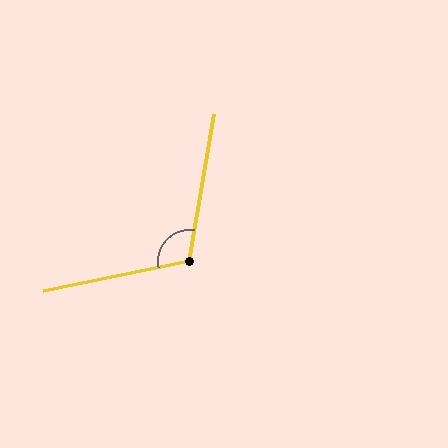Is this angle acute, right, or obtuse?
It is obtuse.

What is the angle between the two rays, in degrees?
Approximately 111 degrees.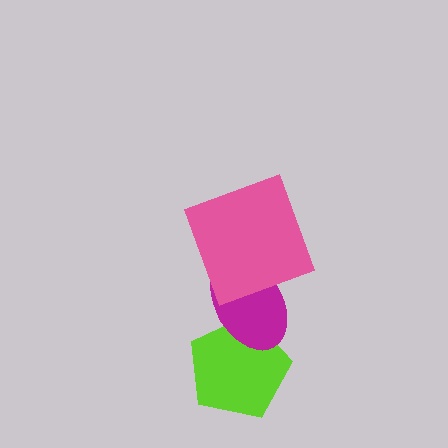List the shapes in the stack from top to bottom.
From top to bottom: the pink square, the magenta ellipse, the lime pentagon.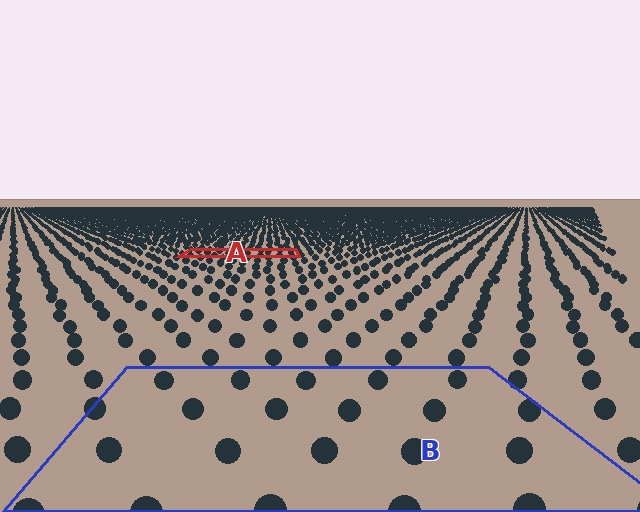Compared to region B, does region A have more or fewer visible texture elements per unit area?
Region A has more texture elements per unit area — they are packed more densely because it is farther away.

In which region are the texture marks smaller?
The texture marks are smaller in region A, because it is farther away.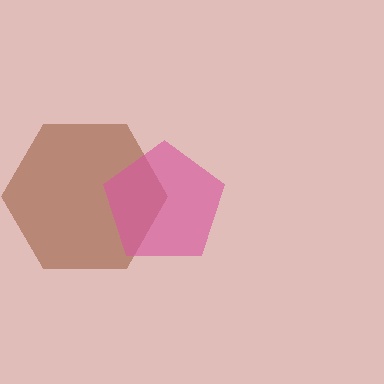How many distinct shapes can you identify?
There are 2 distinct shapes: a brown hexagon, a pink pentagon.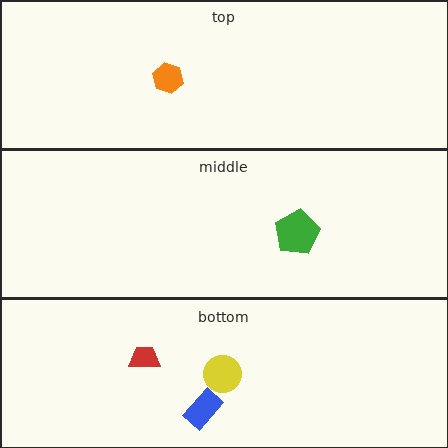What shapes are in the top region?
The orange hexagon.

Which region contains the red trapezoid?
The bottom region.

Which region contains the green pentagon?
The middle region.